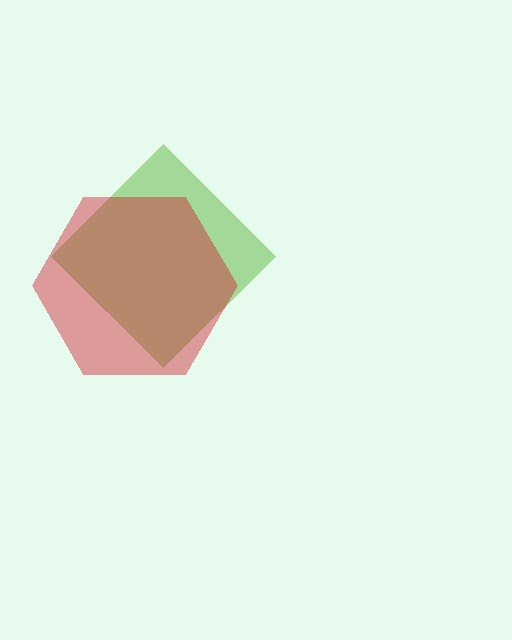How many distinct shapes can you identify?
There are 2 distinct shapes: a lime diamond, a red hexagon.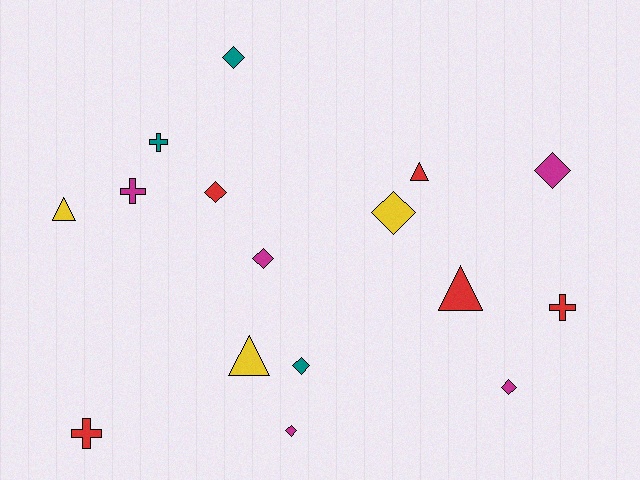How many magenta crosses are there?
There is 1 magenta cross.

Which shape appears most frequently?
Diamond, with 8 objects.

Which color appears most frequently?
Red, with 5 objects.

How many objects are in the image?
There are 16 objects.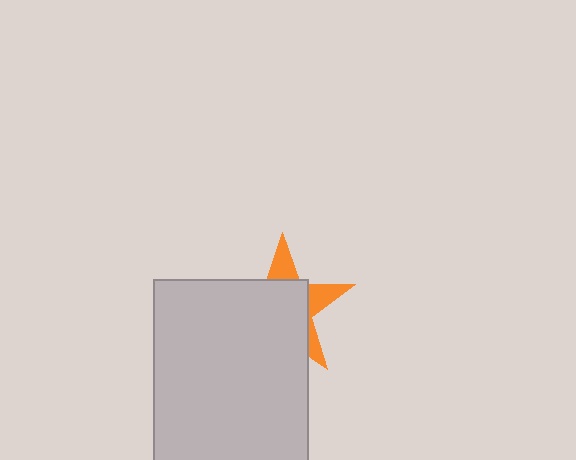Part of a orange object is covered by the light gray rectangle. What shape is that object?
It is a star.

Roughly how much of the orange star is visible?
A small part of it is visible (roughly 30%).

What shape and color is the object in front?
The object in front is a light gray rectangle.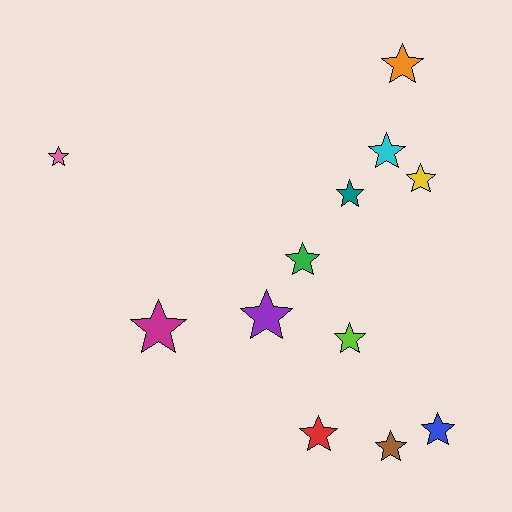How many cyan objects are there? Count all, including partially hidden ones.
There is 1 cyan object.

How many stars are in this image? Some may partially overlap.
There are 12 stars.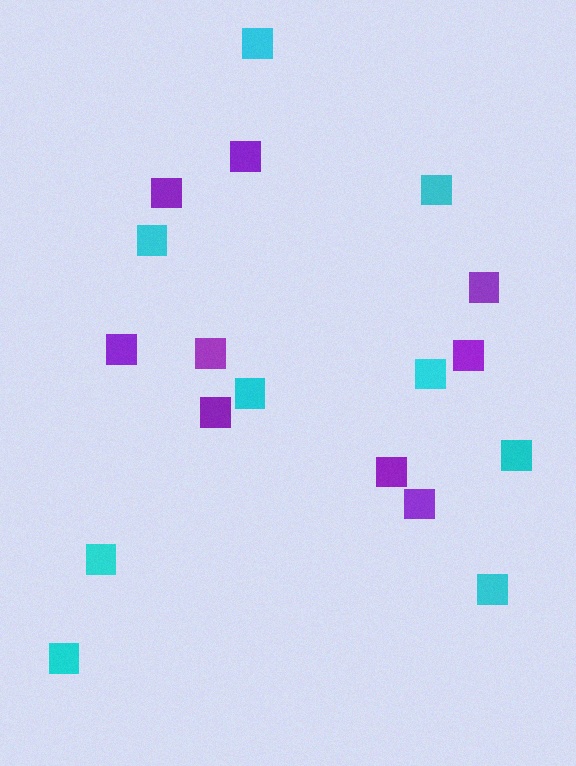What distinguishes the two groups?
There are 2 groups: one group of purple squares (9) and one group of cyan squares (9).